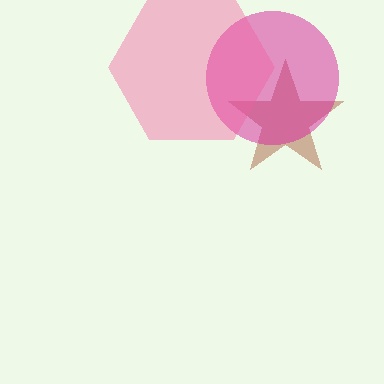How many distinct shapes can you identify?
There are 3 distinct shapes: a brown star, a magenta circle, a pink hexagon.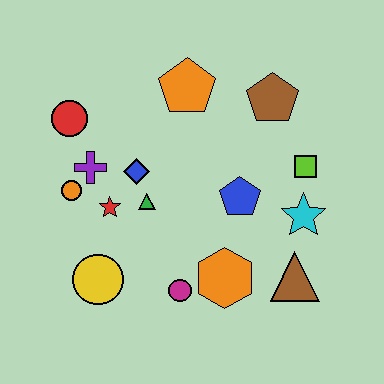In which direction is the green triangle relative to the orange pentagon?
The green triangle is below the orange pentagon.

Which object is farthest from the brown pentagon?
The yellow circle is farthest from the brown pentagon.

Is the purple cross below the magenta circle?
No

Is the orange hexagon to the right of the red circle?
Yes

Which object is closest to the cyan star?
The lime square is closest to the cyan star.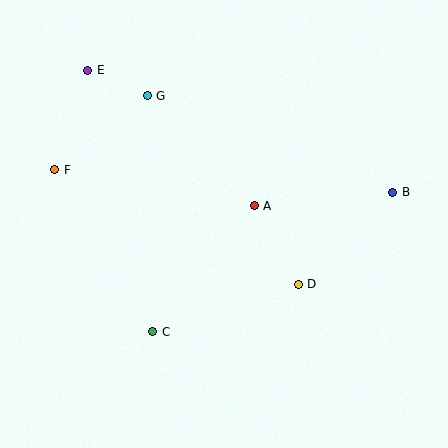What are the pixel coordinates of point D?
Point D is at (298, 284).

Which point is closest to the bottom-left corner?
Point C is closest to the bottom-left corner.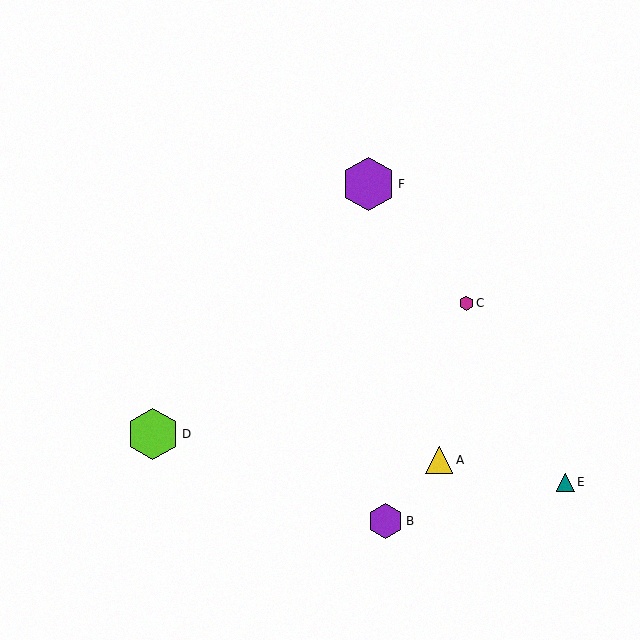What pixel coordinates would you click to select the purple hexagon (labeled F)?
Click at (368, 184) to select the purple hexagon F.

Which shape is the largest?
The purple hexagon (labeled F) is the largest.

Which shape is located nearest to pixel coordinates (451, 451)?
The yellow triangle (labeled A) at (439, 460) is nearest to that location.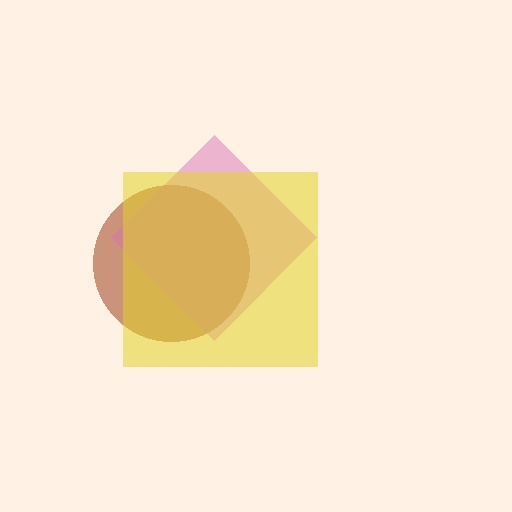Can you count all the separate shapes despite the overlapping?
Yes, there are 3 separate shapes.